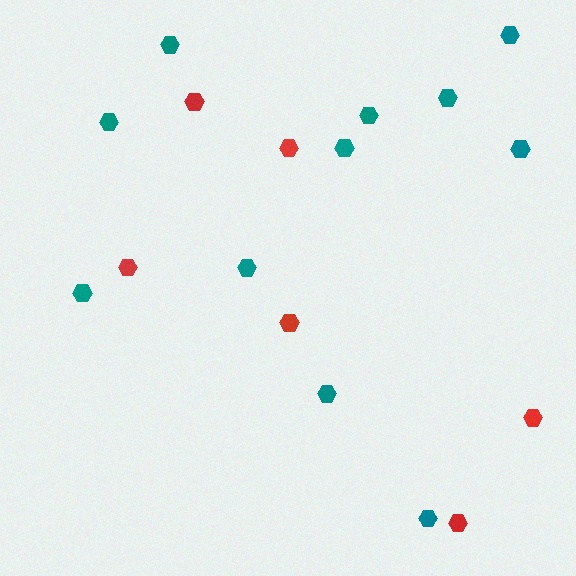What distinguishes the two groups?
There are 2 groups: one group of teal hexagons (11) and one group of red hexagons (6).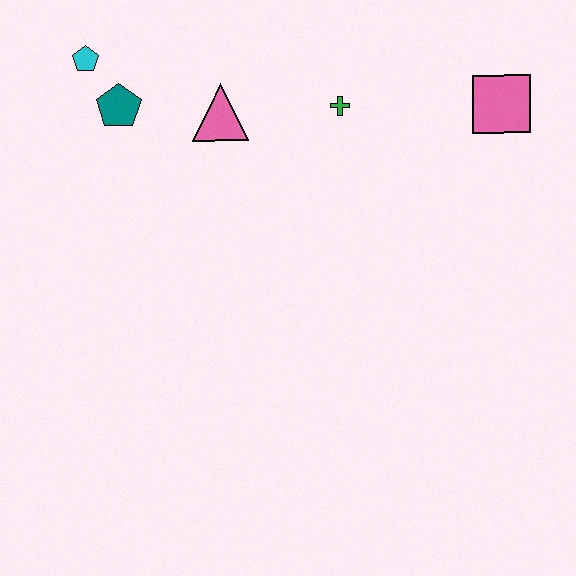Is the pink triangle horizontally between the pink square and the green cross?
No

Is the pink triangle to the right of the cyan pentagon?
Yes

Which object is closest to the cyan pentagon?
The teal pentagon is closest to the cyan pentagon.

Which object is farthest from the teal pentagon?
The pink square is farthest from the teal pentagon.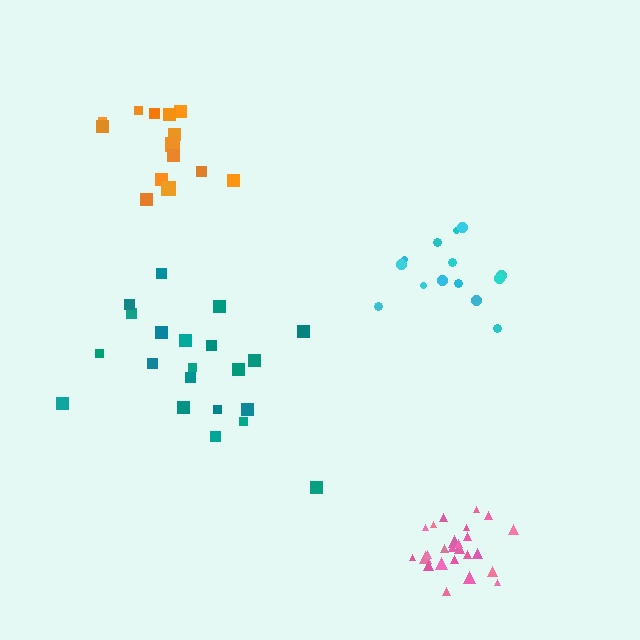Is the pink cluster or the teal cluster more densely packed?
Pink.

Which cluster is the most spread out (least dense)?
Teal.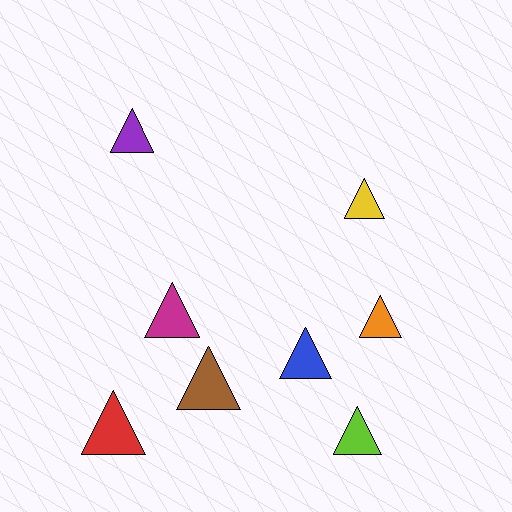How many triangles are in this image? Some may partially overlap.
There are 8 triangles.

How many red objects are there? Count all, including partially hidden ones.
There is 1 red object.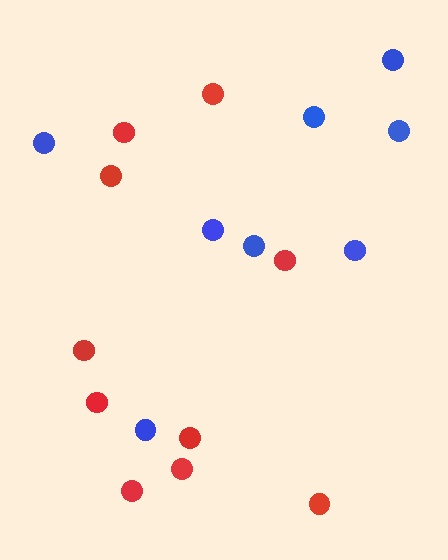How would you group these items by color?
There are 2 groups: one group of blue circles (8) and one group of red circles (10).